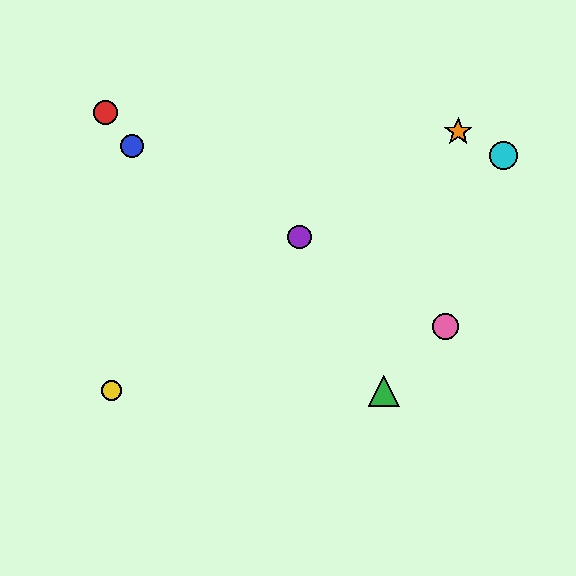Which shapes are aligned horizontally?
The green triangle, the yellow circle are aligned horizontally.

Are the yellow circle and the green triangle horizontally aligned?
Yes, both are at y≈391.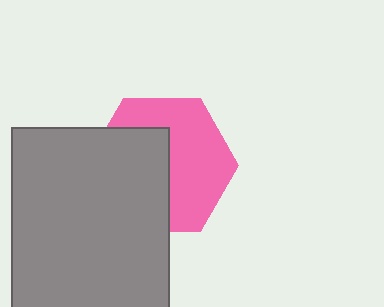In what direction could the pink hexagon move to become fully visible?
The pink hexagon could move right. That would shift it out from behind the gray rectangle entirely.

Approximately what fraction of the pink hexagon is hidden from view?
Roughly 46% of the pink hexagon is hidden behind the gray rectangle.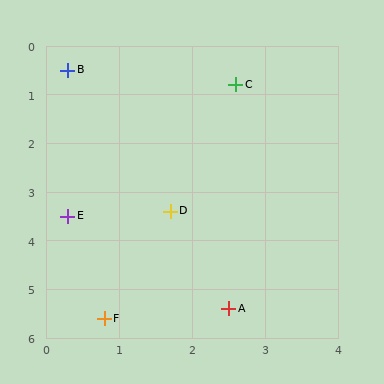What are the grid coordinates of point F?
Point F is at approximately (0.8, 5.6).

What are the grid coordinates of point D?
Point D is at approximately (1.7, 3.4).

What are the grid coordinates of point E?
Point E is at approximately (0.3, 3.5).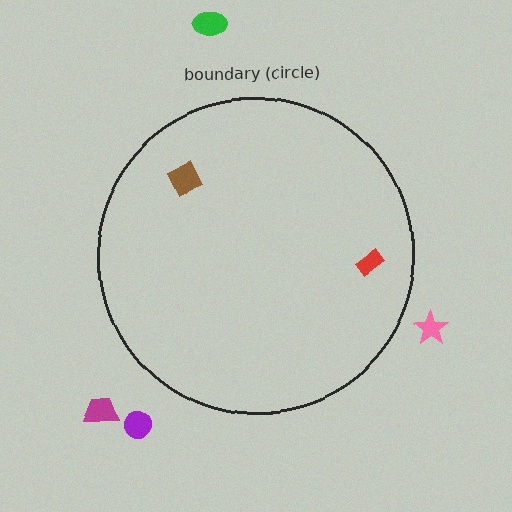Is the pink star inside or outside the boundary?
Outside.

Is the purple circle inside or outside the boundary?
Outside.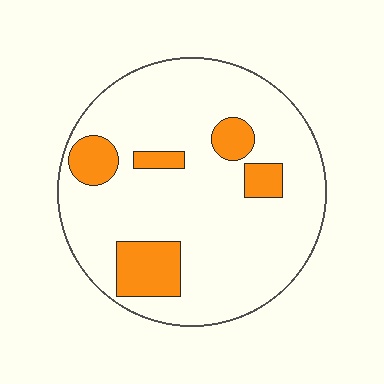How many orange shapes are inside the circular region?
5.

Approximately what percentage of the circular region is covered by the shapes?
Approximately 15%.